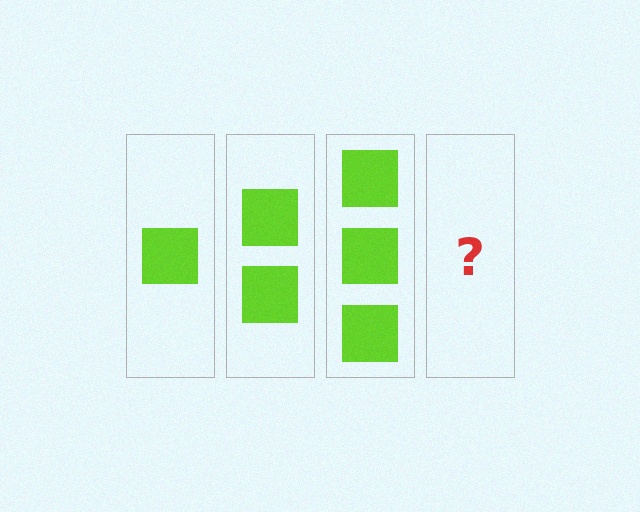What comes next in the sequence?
The next element should be 4 squares.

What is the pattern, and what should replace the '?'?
The pattern is that each step adds one more square. The '?' should be 4 squares.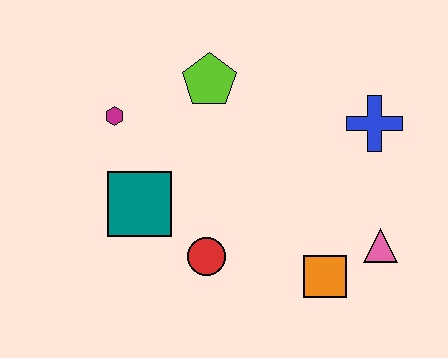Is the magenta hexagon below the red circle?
No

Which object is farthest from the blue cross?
The magenta hexagon is farthest from the blue cross.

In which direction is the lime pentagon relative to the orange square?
The lime pentagon is above the orange square.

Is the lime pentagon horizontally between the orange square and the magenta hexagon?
Yes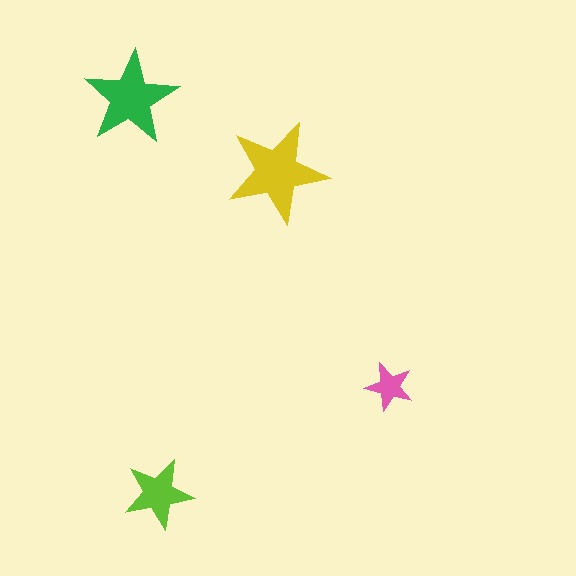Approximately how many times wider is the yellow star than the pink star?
About 2 times wider.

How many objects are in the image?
There are 4 objects in the image.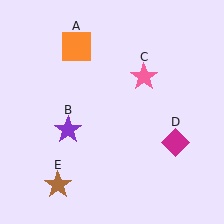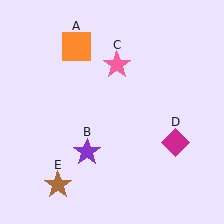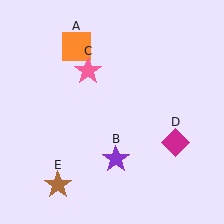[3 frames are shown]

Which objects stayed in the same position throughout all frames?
Orange square (object A) and magenta diamond (object D) and brown star (object E) remained stationary.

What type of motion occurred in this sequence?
The purple star (object B), pink star (object C) rotated counterclockwise around the center of the scene.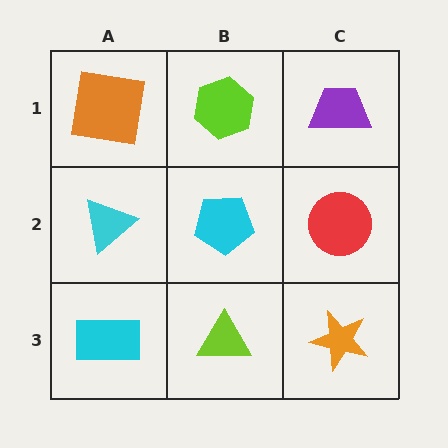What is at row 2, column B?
A cyan pentagon.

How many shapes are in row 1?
3 shapes.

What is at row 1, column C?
A purple trapezoid.